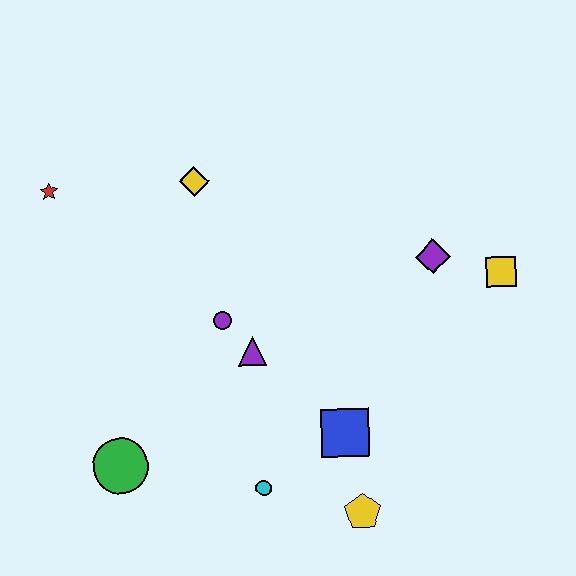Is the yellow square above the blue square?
Yes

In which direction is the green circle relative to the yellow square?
The green circle is to the left of the yellow square.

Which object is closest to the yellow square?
The purple diamond is closest to the yellow square.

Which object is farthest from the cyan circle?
The red star is farthest from the cyan circle.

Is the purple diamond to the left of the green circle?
No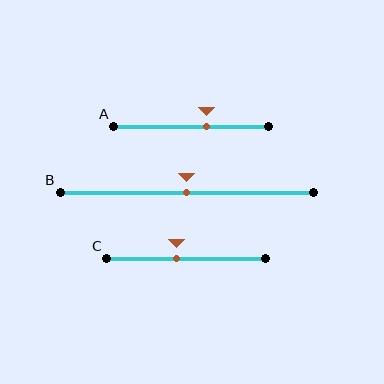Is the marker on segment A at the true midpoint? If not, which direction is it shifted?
No, the marker on segment A is shifted to the right by about 10% of the segment length.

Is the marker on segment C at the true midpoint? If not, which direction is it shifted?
No, the marker on segment C is shifted to the left by about 6% of the segment length.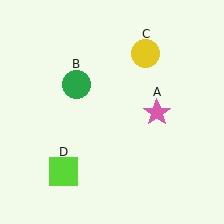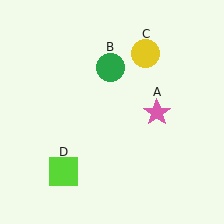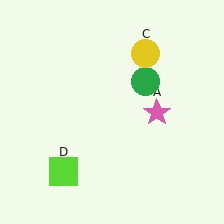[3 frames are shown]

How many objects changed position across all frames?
1 object changed position: green circle (object B).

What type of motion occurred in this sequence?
The green circle (object B) rotated clockwise around the center of the scene.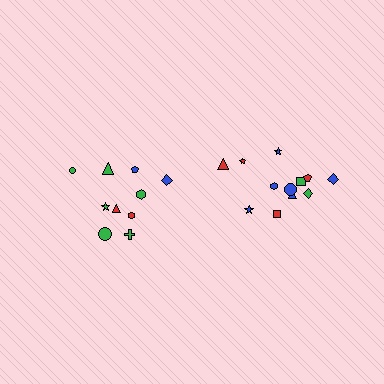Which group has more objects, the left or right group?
The right group.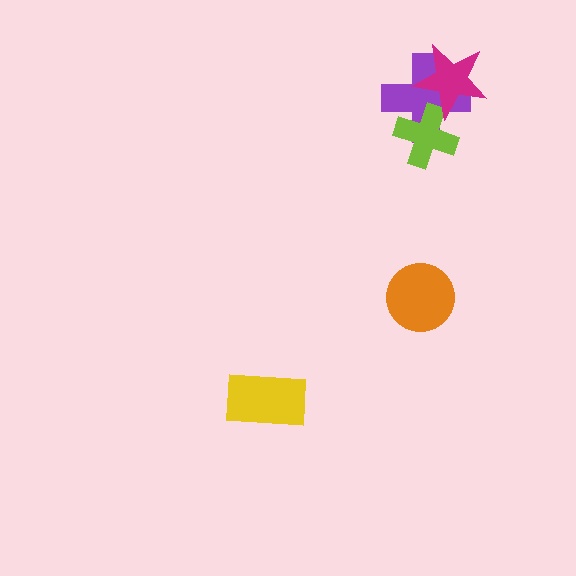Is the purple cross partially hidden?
Yes, it is partially covered by another shape.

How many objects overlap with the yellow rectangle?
0 objects overlap with the yellow rectangle.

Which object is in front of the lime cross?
The magenta star is in front of the lime cross.